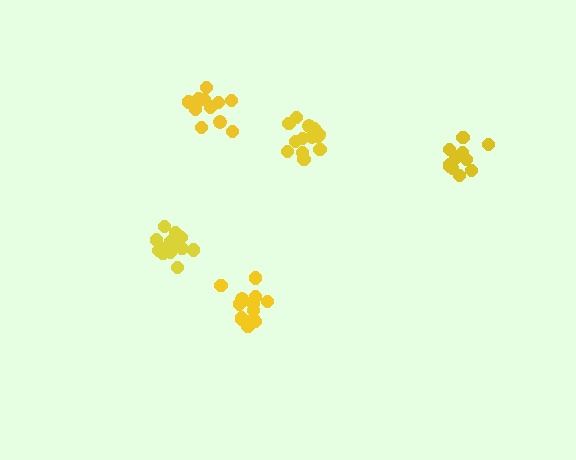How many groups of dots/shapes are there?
There are 5 groups.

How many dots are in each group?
Group 1: 14 dots, Group 2: 13 dots, Group 3: 12 dots, Group 4: 18 dots, Group 5: 12 dots (69 total).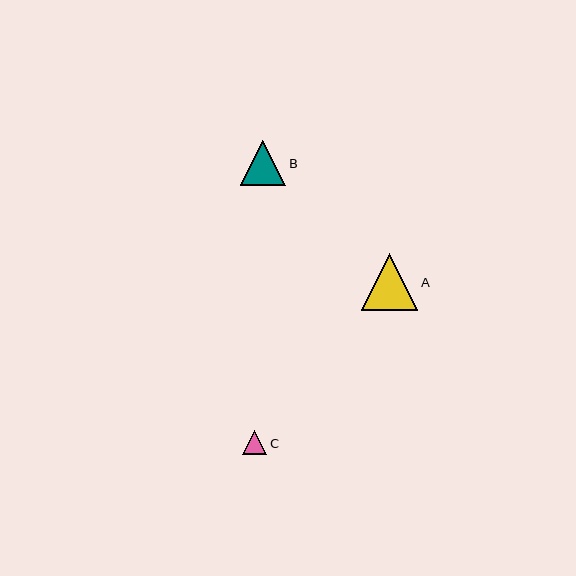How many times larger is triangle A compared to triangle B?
Triangle A is approximately 1.2 times the size of triangle B.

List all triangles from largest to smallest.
From largest to smallest: A, B, C.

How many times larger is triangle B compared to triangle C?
Triangle B is approximately 1.8 times the size of triangle C.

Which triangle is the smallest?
Triangle C is the smallest with a size of approximately 25 pixels.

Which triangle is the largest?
Triangle A is the largest with a size of approximately 56 pixels.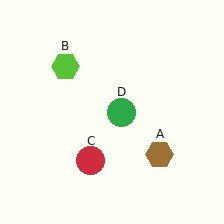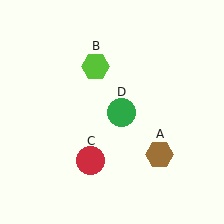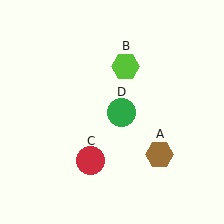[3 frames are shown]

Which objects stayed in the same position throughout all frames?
Brown hexagon (object A) and red circle (object C) and green circle (object D) remained stationary.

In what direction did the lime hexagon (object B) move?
The lime hexagon (object B) moved right.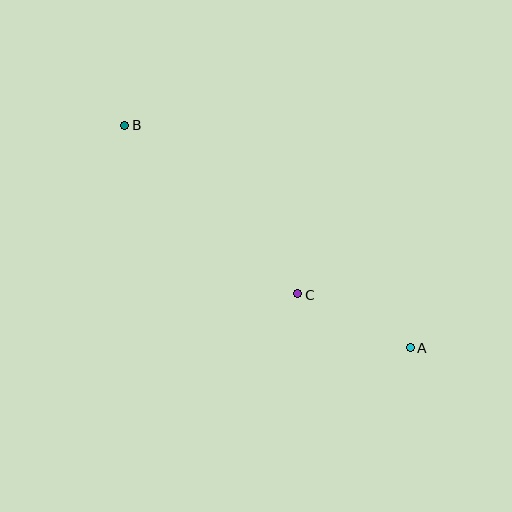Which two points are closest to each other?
Points A and C are closest to each other.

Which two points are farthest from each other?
Points A and B are farthest from each other.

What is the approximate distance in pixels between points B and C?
The distance between B and C is approximately 242 pixels.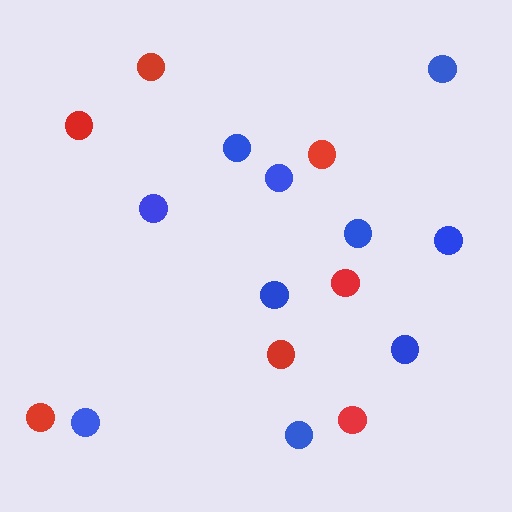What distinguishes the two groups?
There are 2 groups: one group of red circles (7) and one group of blue circles (10).